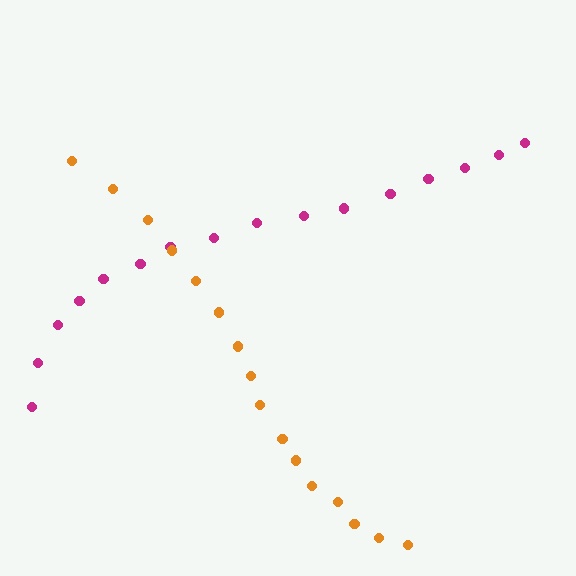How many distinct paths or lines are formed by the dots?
There are 2 distinct paths.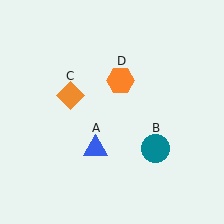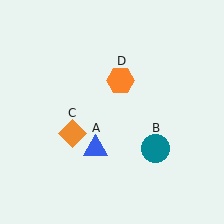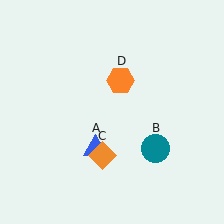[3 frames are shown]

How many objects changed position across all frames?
1 object changed position: orange diamond (object C).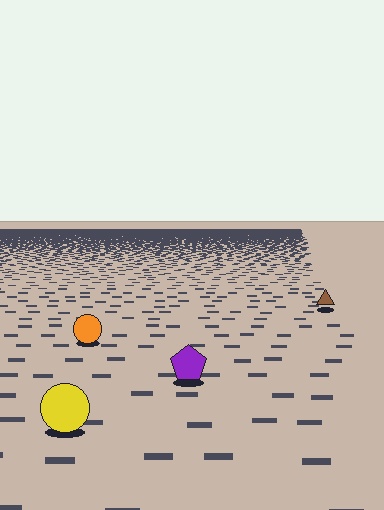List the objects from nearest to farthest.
From nearest to farthest: the yellow circle, the purple pentagon, the orange circle, the brown triangle.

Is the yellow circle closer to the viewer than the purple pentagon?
Yes. The yellow circle is closer — you can tell from the texture gradient: the ground texture is coarser near it.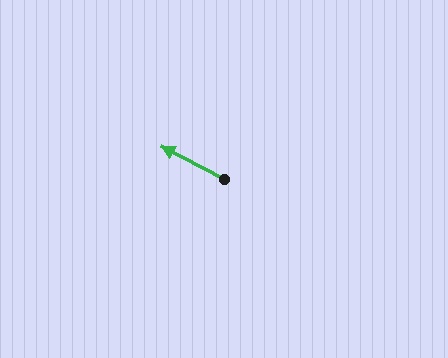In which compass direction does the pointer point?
Northwest.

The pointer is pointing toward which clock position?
Roughly 10 o'clock.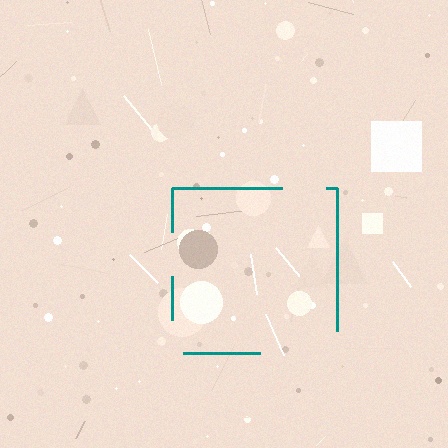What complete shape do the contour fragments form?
The contour fragments form a square.